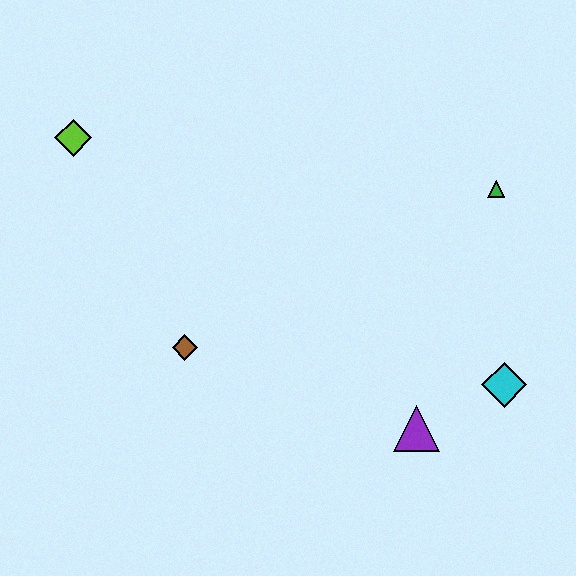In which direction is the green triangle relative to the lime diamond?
The green triangle is to the right of the lime diamond.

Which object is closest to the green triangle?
The cyan diamond is closest to the green triangle.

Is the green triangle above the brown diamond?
Yes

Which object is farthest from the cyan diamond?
The lime diamond is farthest from the cyan diamond.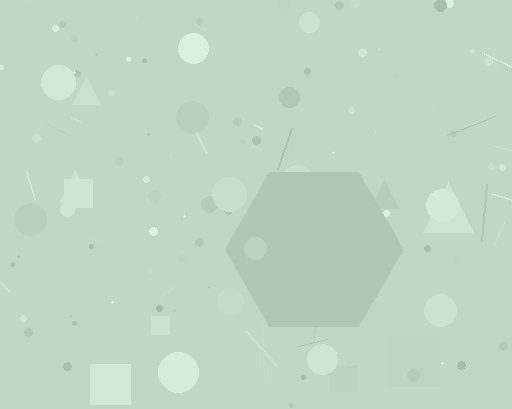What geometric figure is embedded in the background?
A hexagon is embedded in the background.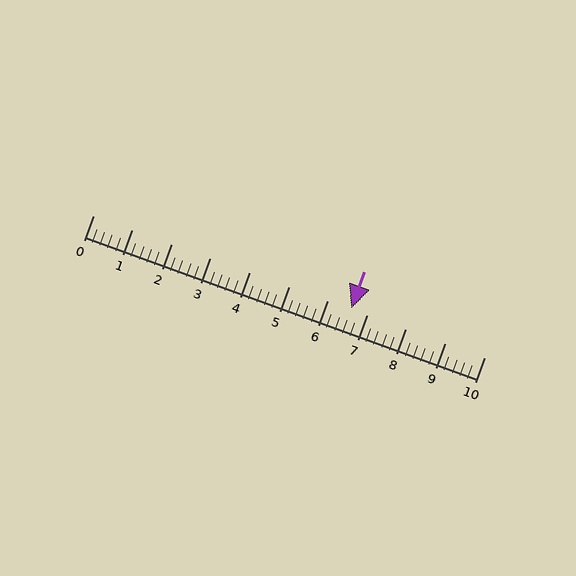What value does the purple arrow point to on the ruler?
The purple arrow points to approximately 6.6.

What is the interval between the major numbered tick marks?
The major tick marks are spaced 1 units apart.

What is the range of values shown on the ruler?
The ruler shows values from 0 to 10.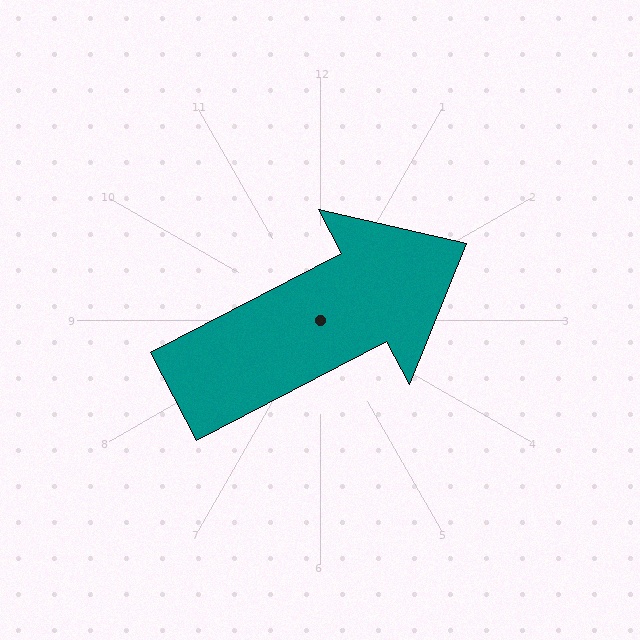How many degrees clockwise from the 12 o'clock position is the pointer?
Approximately 62 degrees.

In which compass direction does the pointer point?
Northeast.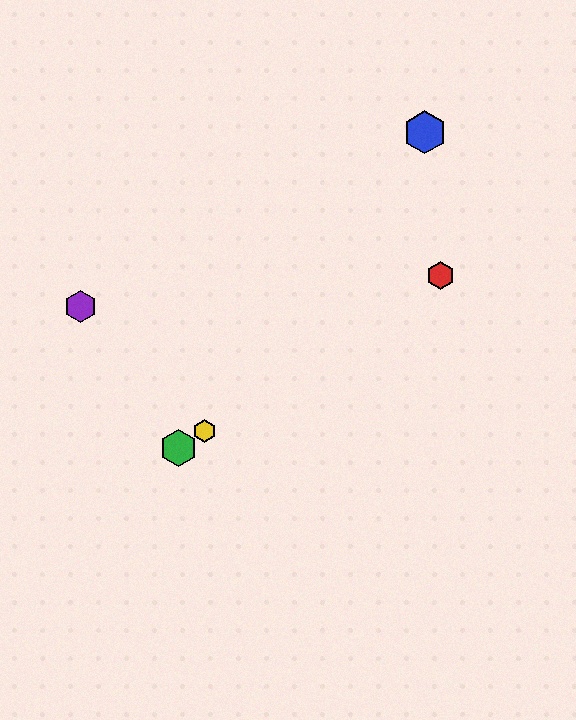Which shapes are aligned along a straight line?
The red hexagon, the green hexagon, the yellow hexagon are aligned along a straight line.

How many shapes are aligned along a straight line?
3 shapes (the red hexagon, the green hexagon, the yellow hexagon) are aligned along a straight line.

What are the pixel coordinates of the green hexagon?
The green hexagon is at (179, 448).